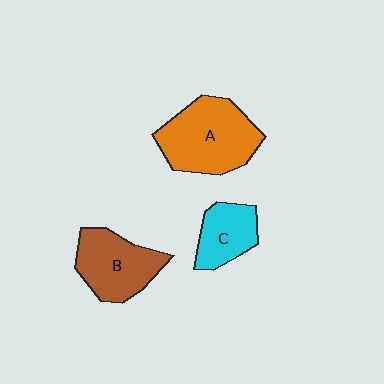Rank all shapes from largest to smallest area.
From largest to smallest: A (orange), B (brown), C (cyan).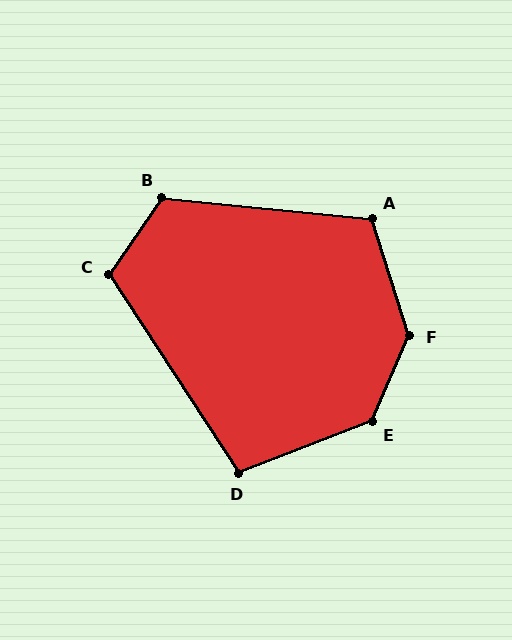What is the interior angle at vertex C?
Approximately 112 degrees (obtuse).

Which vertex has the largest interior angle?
F, at approximately 139 degrees.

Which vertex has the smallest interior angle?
D, at approximately 102 degrees.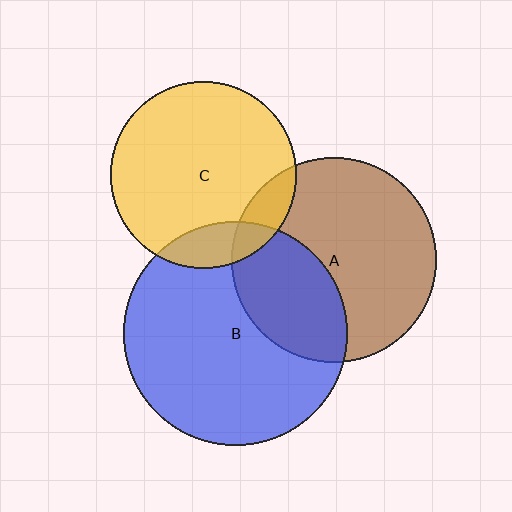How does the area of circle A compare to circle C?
Approximately 1.2 times.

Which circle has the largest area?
Circle B (blue).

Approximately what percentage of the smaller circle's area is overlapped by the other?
Approximately 35%.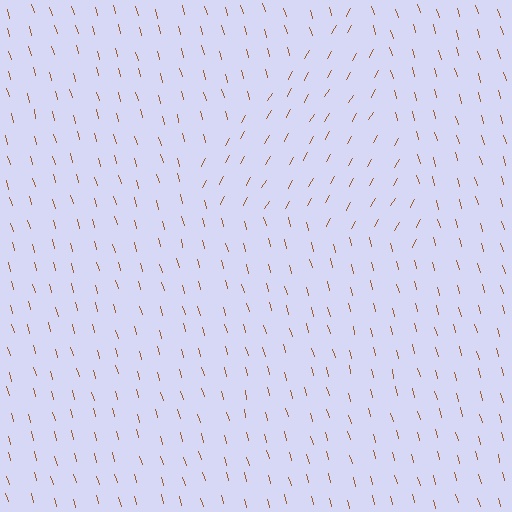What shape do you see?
I see a triangle.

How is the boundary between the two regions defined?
The boundary is defined purely by a change in line orientation (approximately 45 degrees difference). All lines are the same color and thickness.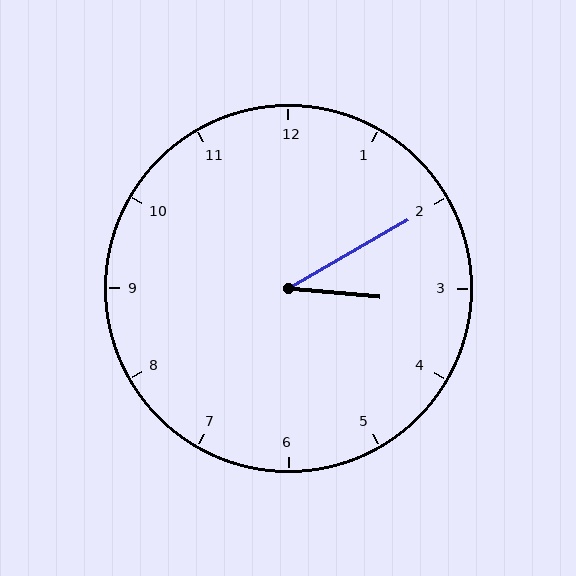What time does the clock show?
3:10.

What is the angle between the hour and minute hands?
Approximately 35 degrees.